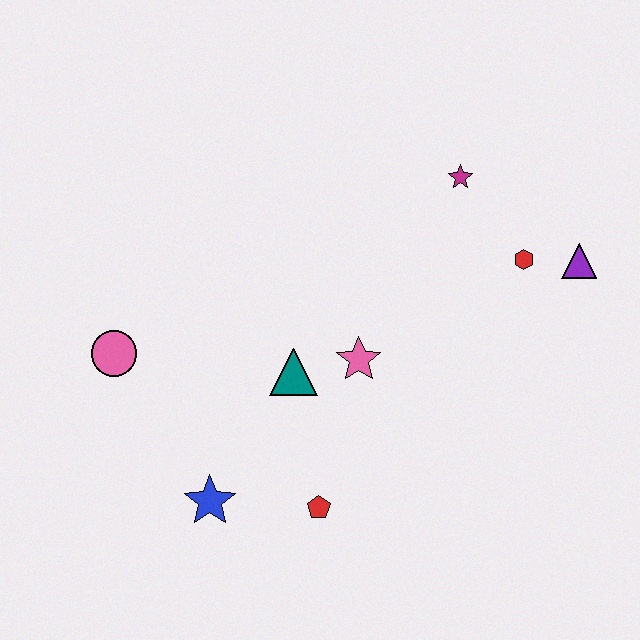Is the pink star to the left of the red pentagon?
No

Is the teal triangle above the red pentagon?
Yes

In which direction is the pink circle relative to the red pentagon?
The pink circle is to the left of the red pentagon.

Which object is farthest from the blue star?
The purple triangle is farthest from the blue star.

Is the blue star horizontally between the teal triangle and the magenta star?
No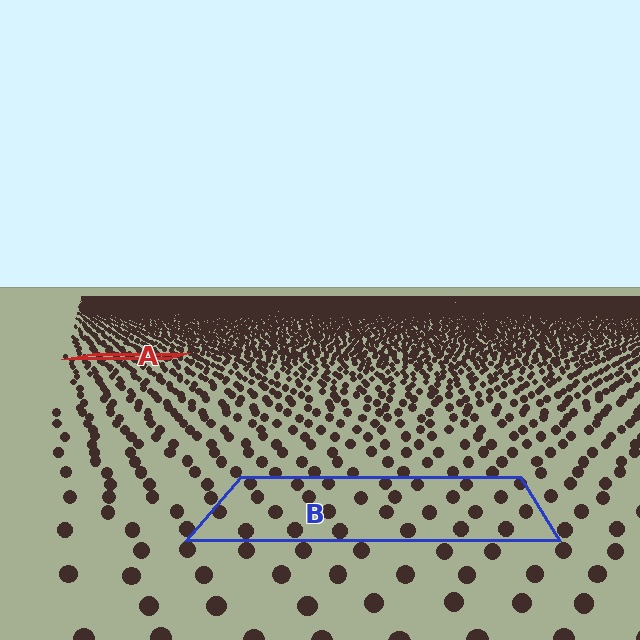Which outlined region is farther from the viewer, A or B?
Region A is farther from the viewer — the texture elements inside it appear smaller and more densely packed.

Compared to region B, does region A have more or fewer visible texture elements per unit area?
Region A has more texture elements per unit area — they are packed more densely because it is farther away.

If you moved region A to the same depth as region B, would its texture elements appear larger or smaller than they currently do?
They would appear larger. At a closer depth, the same texture elements are projected at a bigger on-screen size.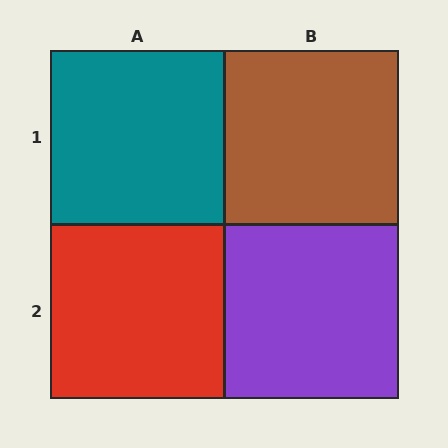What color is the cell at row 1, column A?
Teal.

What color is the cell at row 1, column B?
Brown.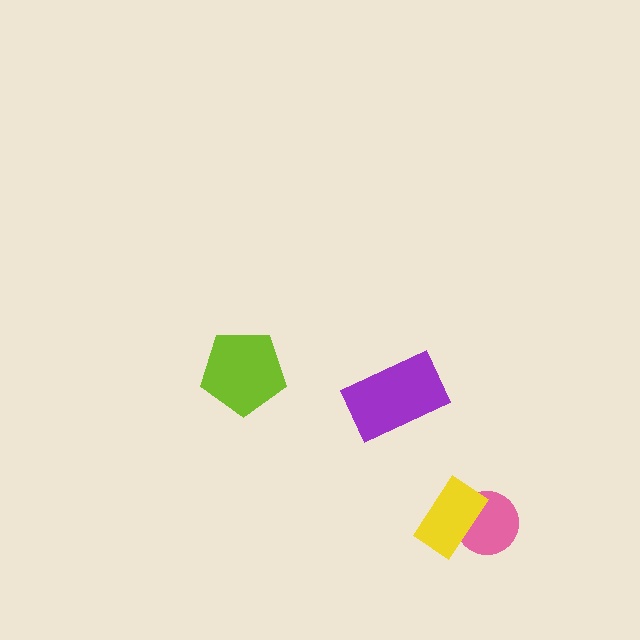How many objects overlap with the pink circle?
1 object overlaps with the pink circle.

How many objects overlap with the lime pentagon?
0 objects overlap with the lime pentagon.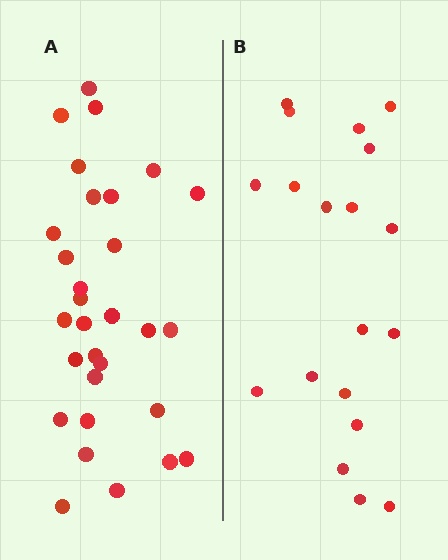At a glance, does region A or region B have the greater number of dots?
Region A (the left region) has more dots.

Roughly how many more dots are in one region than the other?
Region A has roughly 12 or so more dots than region B.